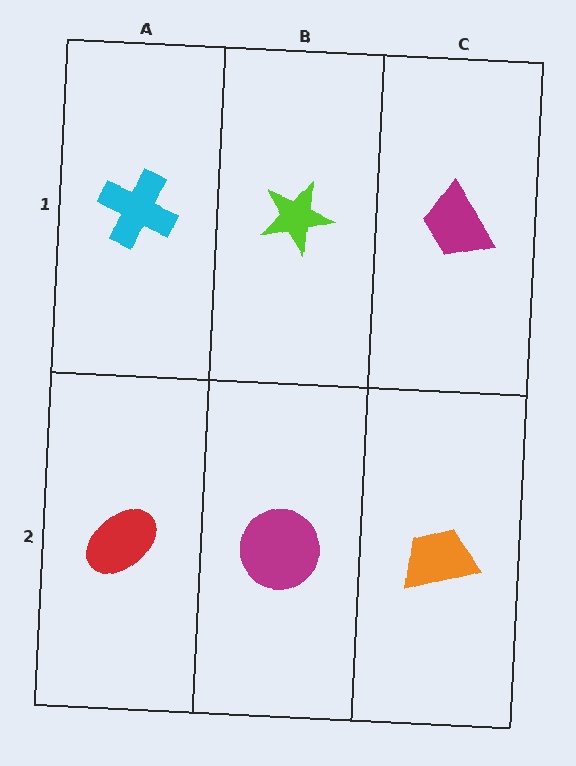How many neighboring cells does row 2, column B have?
3.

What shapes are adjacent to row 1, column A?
A red ellipse (row 2, column A), a lime star (row 1, column B).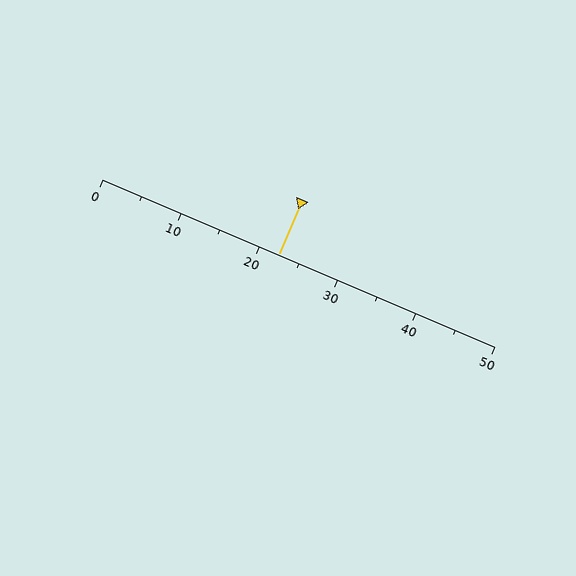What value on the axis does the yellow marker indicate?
The marker indicates approximately 22.5.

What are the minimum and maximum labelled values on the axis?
The axis runs from 0 to 50.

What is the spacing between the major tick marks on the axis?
The major ticks are spaced 10 apart.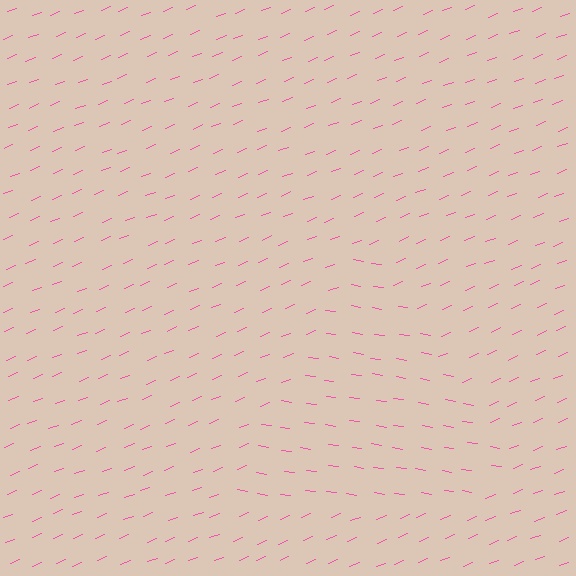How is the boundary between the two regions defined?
The boundary is defined purely by a change in line orientation (approximately 31 degrees difference). All lines are the same color and thickness.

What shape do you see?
I see a triangle.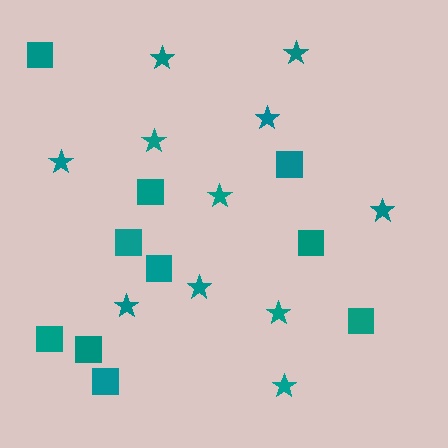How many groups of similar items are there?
There are 2 groups: one group of squares (10) and one group of stars (11).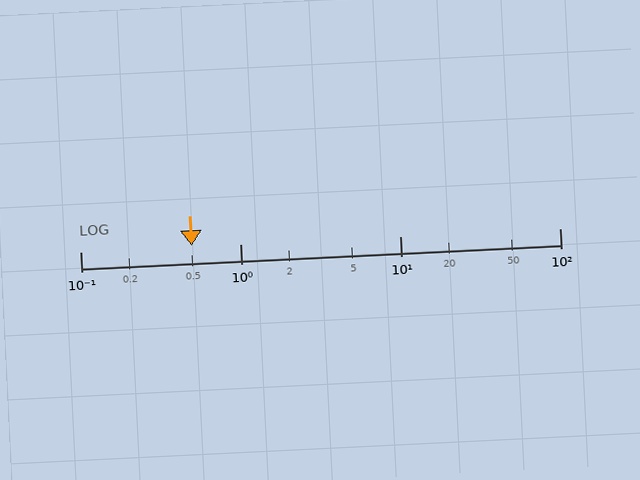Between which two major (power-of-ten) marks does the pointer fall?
The pointer is between 0.1 and 1.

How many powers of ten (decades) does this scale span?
The scale spans 3 decades, from 0.1 to 100.